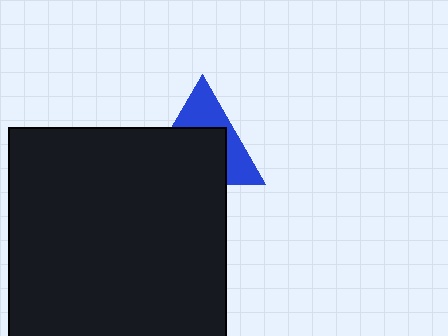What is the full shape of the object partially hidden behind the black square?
The partially hidden object is a blue triangle.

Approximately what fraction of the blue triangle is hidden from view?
Roughly 59% of the blue triangle is hidden behind the black square.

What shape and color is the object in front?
The object in front is a black square.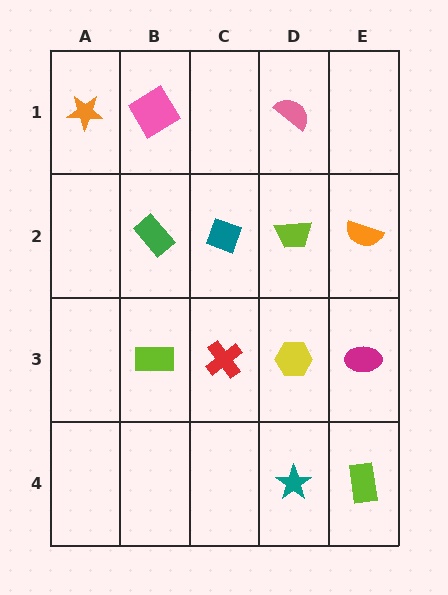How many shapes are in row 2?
4 shapes.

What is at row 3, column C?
A red cross.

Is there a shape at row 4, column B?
No, that cell is empty.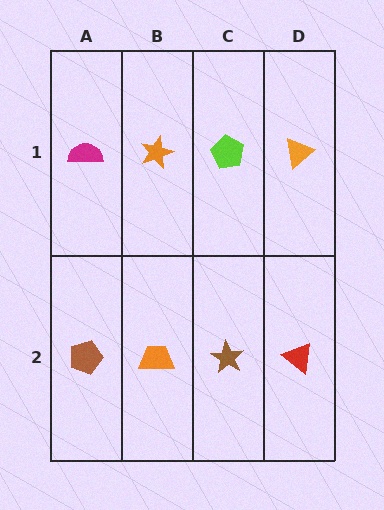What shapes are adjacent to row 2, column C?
A lime pentagon (row 1, column C), an orange trapezoid (row 2, column B), a red triangle (row 2, column D).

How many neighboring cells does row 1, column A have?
2.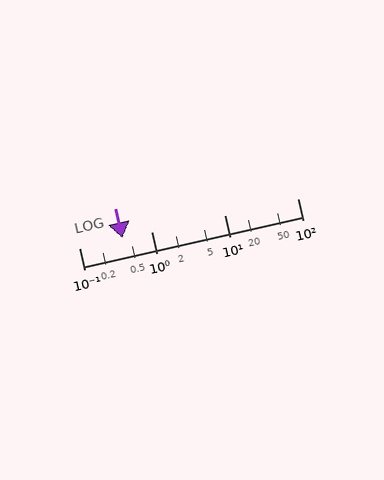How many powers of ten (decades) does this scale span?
The scale spans 3 decades, from 0.1 to 100.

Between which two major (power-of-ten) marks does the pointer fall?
The pointer is between 0.1 and 1.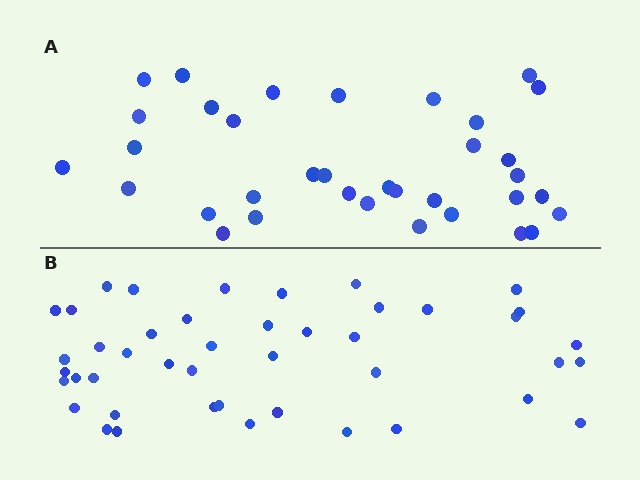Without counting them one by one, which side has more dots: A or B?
Region B (the bottom region) has more dots.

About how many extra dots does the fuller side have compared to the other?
Region B has roughly 8 or so more dots than region A.